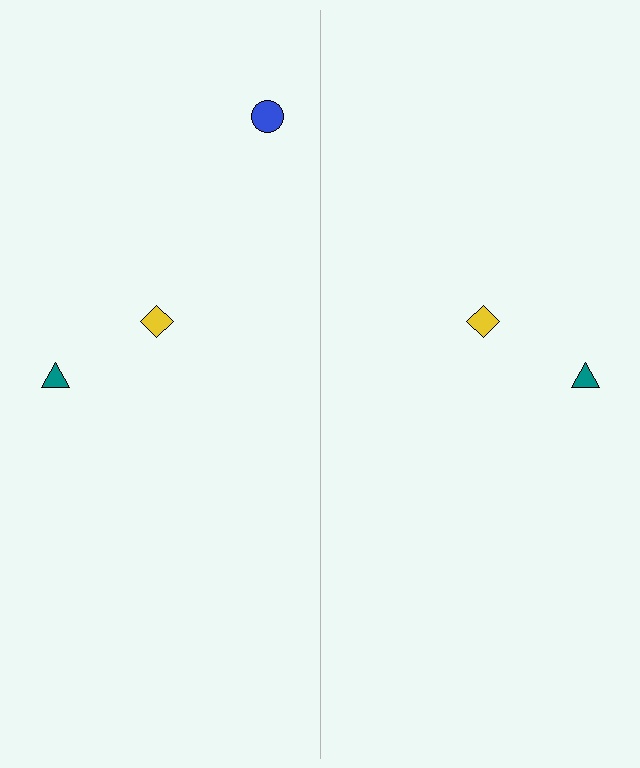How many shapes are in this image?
There are 5 shapes in this image.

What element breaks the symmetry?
A blue circle is missing from the right side.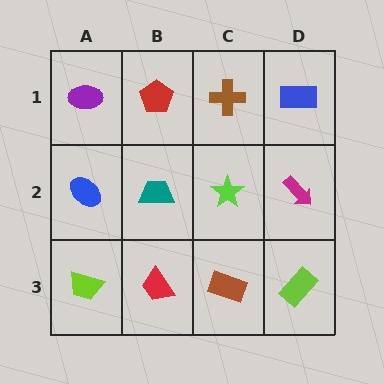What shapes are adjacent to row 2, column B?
A red pentagon (row 1, column B), a red trapezoid (row 3, column B), a blue ellipse (row 2, column A), a lime star (row 2, column C).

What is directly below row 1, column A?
A blue ellipse.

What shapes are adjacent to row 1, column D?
A magenta arrow (row 2, column D), a brown cross (row 1, column C).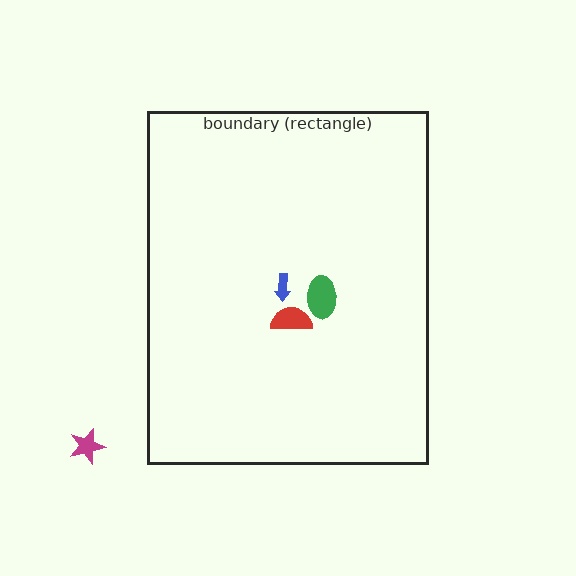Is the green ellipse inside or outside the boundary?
Inside.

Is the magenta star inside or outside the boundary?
Outside.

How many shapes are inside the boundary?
3 inside, 1 outside.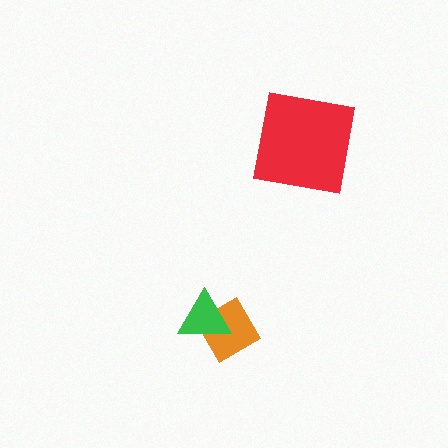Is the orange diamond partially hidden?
Yes, it is partially covered by another shape.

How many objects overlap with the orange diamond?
1 object overlaps with the orange diamond.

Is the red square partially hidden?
No, no other shape covers it.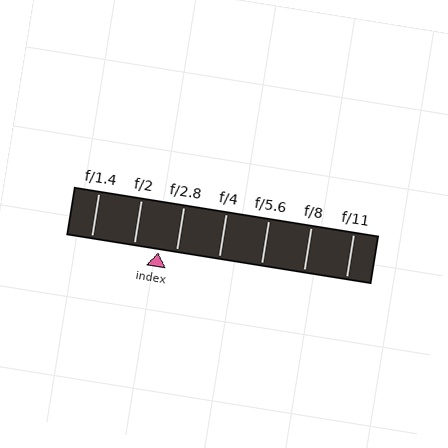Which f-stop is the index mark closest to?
The index mark is closest to f/2.8.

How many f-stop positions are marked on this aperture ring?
There are 7 f-stop positions marked.